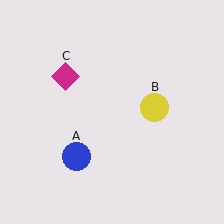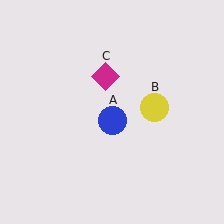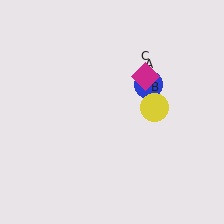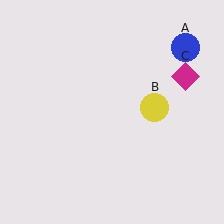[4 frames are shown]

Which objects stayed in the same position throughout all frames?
Yellow circle (object B) remained stationary.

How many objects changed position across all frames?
2 objects changed position: blue circle (object A), magenta diamond (object C).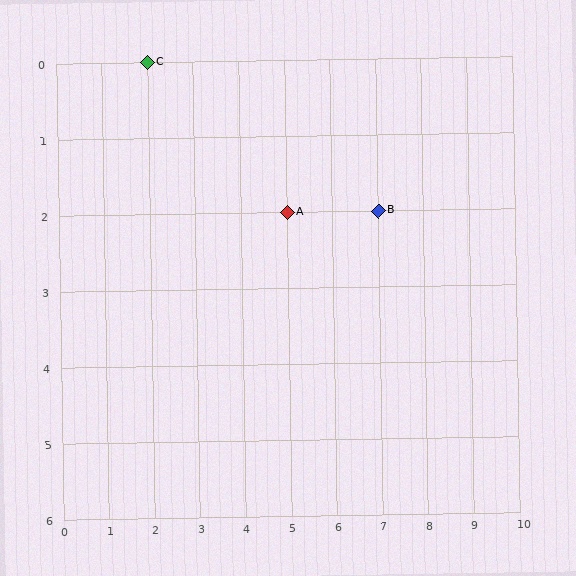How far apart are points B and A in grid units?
Points B and A are 2 columns apart.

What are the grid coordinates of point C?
Point C is at grid coordinates (2, 0).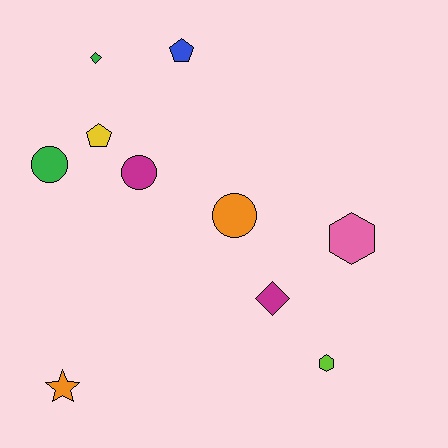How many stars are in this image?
There is 1 star.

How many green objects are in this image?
There are 2 green objects.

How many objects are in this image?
There are 10 objects.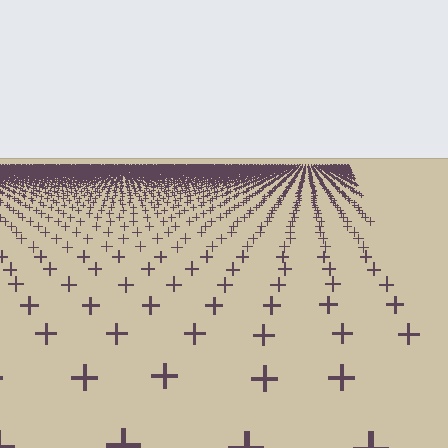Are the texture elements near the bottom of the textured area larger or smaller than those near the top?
Larger. Near the bottom, elements are closer to the viewer and appear at a bigger on-screen size.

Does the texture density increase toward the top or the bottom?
Density increases toward the top.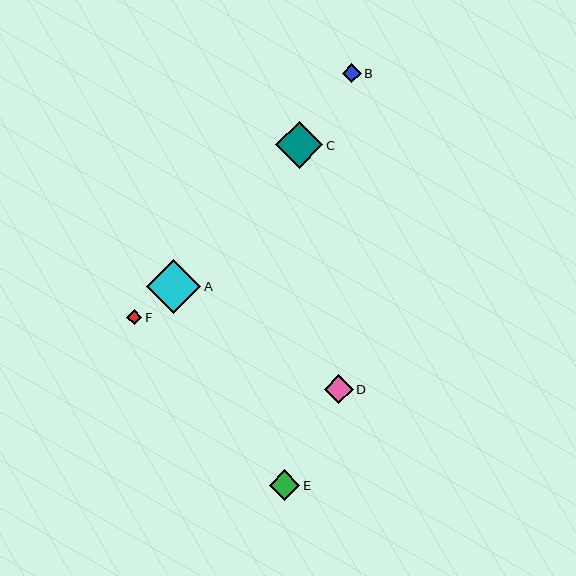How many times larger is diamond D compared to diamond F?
Diamond D is approximately 1.9 times the size of diamond F.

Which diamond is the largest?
Diamond A is the largest with a size of approximately 54 pixels.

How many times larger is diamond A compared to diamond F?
Diamond A is approximately 3.5 times the size of diamond F.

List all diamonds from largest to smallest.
From largest to smallest: A, C, E, D, B, F.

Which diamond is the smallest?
Diamond F is the smallest with a size of approximately 16 pixels.